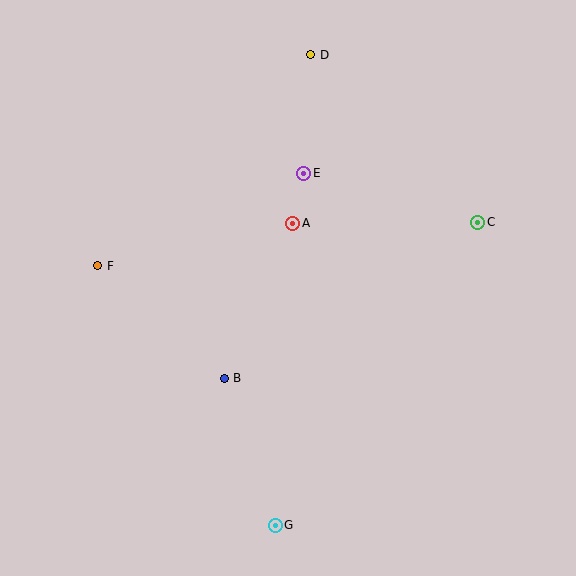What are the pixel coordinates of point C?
Point C is at (478, 222).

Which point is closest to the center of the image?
Point A at (293, 223) is closest to the center.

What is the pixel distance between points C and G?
The distance between C and G is 364 pixels.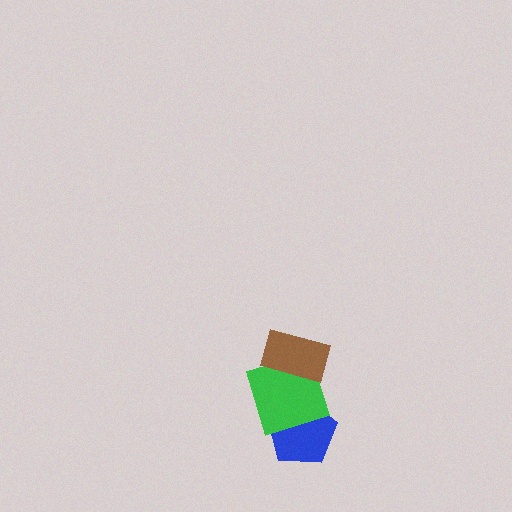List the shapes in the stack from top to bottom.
From top to bottom: the brown rectangle, the green square, the blue pentagon.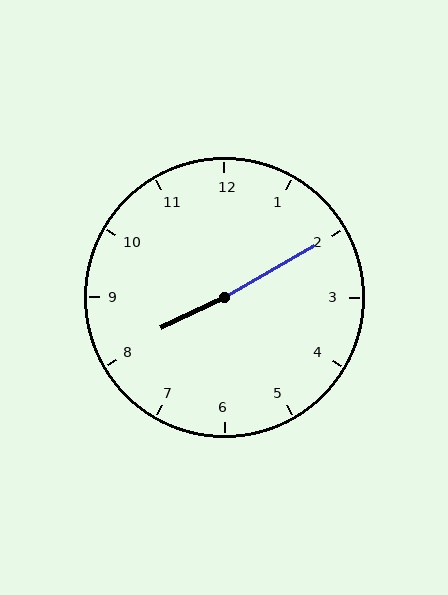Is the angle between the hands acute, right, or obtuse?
It is obtuse.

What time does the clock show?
8:10.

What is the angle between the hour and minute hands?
Approximately 175 degrees.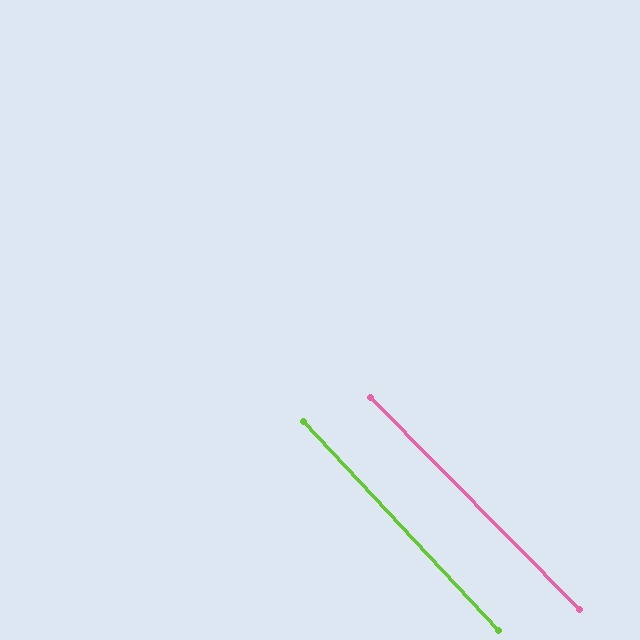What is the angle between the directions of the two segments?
Approximately 2 degrees.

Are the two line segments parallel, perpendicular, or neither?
Parallel — their directions differ by only 1.7°.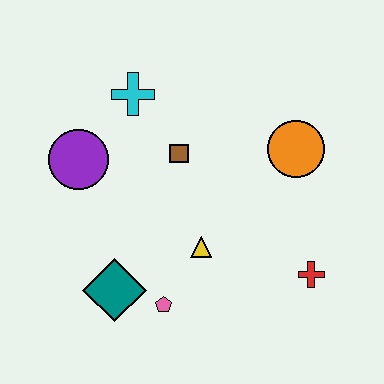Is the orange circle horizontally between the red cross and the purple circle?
Yes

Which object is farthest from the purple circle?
The red cross is farthest from the purple circle.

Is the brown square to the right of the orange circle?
No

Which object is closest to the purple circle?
The cyan cross is closest to the purple circle.